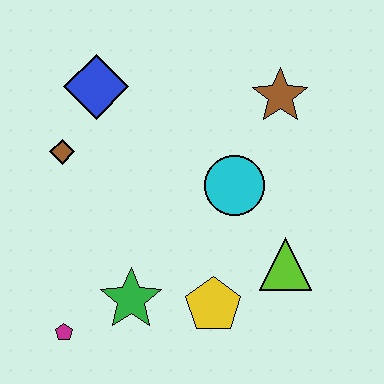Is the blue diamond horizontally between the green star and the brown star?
No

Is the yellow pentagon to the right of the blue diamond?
Yes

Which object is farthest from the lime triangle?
The blue diamond is farthest from the lime triangle.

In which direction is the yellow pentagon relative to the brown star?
The yellow pentagon is below the brown star.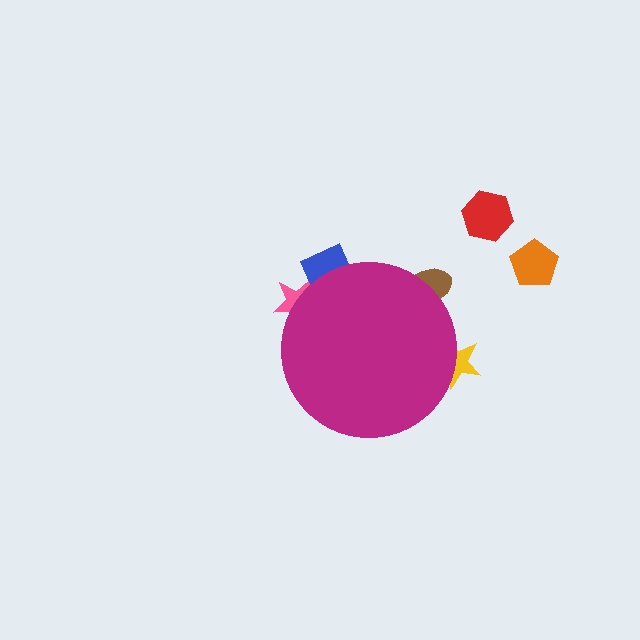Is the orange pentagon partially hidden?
No, the orange pentagon is fully visible.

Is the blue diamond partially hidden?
Yes, the blue diamond is partially hidden behind the magenta circle.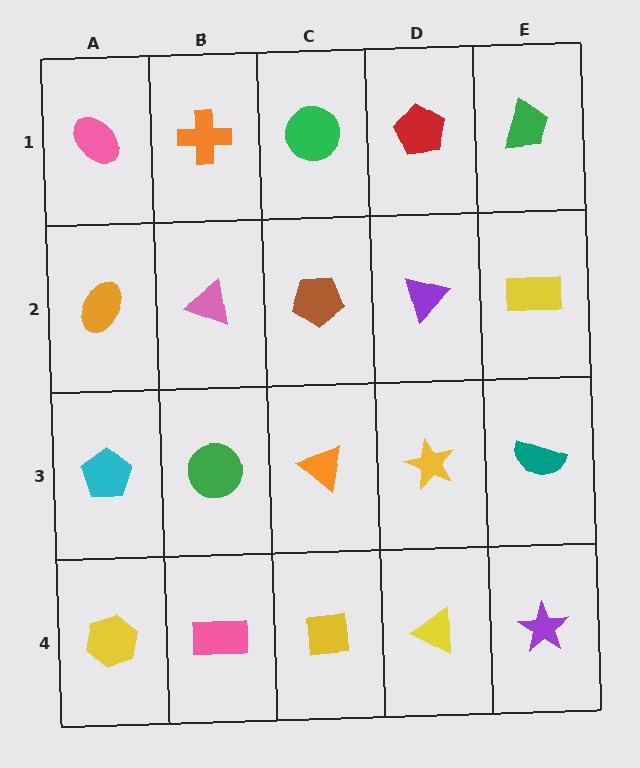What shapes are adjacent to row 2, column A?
A pink ellipse (row 1, column A), a cyan pentagon (row 3, column A), a pink triangle (row 2, column B).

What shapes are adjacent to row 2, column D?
A red pentagon (row 1, column D), a yellow star (row 3, column D), a brown pentagon (row 2, column C), a yellow rectangle (row 2, column E).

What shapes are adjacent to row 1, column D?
A purple triangle (row 2, column D), a green circle (row 1, column C), a green trapezoid (row 1, column E).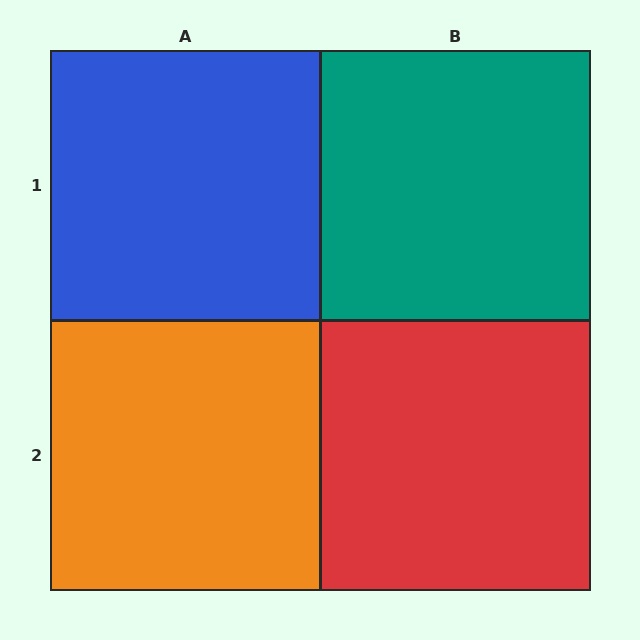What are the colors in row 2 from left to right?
Orange, red.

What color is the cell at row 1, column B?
Teal.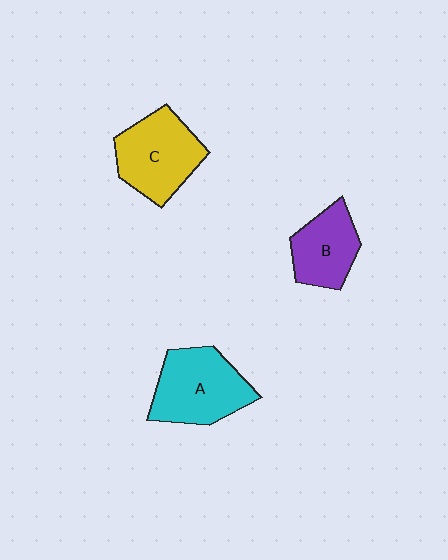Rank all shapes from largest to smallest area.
From largest to smallest: A (cyan), C (yellow), B (purple).